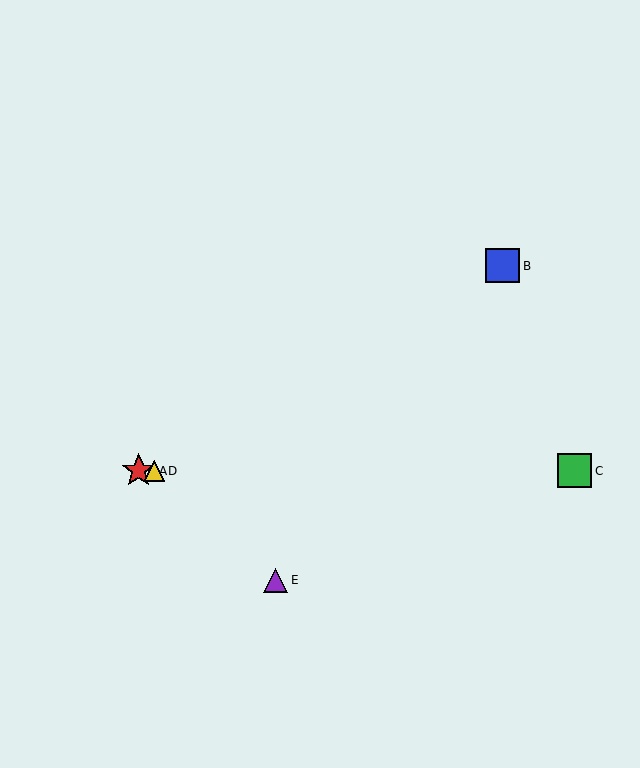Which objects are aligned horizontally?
Objects A, C, D are aligned horizontally.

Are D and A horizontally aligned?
Yes, both are at y≈471.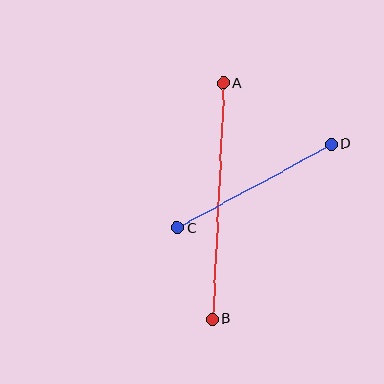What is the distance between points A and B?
The distance is approximately 236 pixels.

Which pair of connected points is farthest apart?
Points A and B are farthest apart.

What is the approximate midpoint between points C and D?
The midpoint is at approximately (254, 186) pixels.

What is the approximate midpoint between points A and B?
The midpoint is at approximately (218, 201) pixels.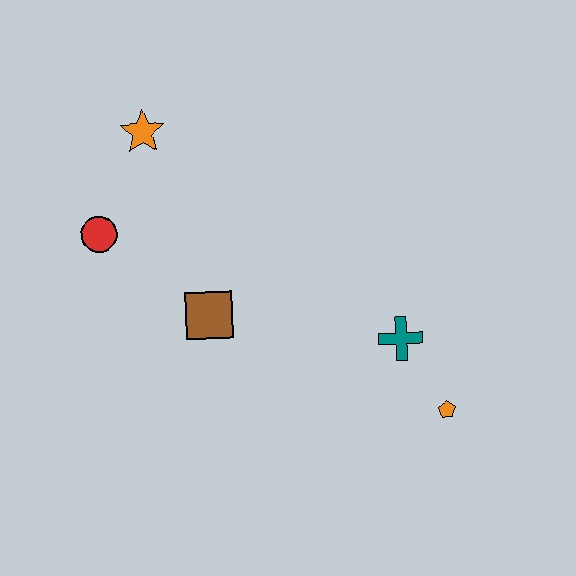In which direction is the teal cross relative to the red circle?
The teal cross is to the right of the red circle.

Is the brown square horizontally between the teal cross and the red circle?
Yes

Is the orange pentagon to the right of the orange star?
Yes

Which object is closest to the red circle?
The orange star is closest to the red circle.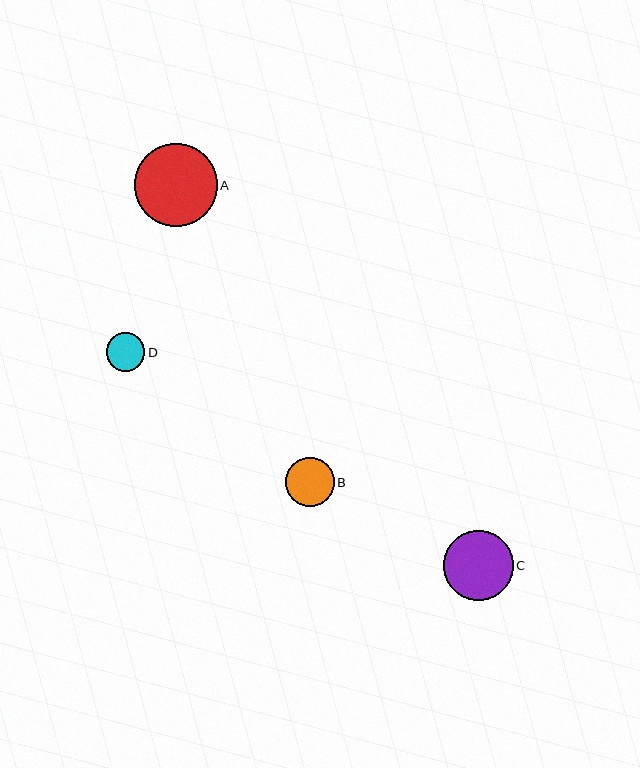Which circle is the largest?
Circle A is the largest with a size of approximately 83 pixels.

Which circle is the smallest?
Circle D is the smallest with a size of approximately 39 pixels.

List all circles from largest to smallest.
From largest to smallest: A, C, B, D.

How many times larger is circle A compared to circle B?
Circle A is approximately 1.7 times the size of circle B.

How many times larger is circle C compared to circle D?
Circle C is approximately 1.8 times the size of circle D.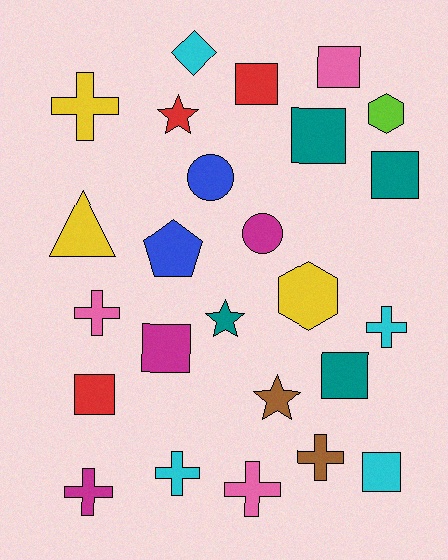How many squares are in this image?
There are 8 squares.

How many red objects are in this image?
There are 3 red objects.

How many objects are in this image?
There are 25 objects.